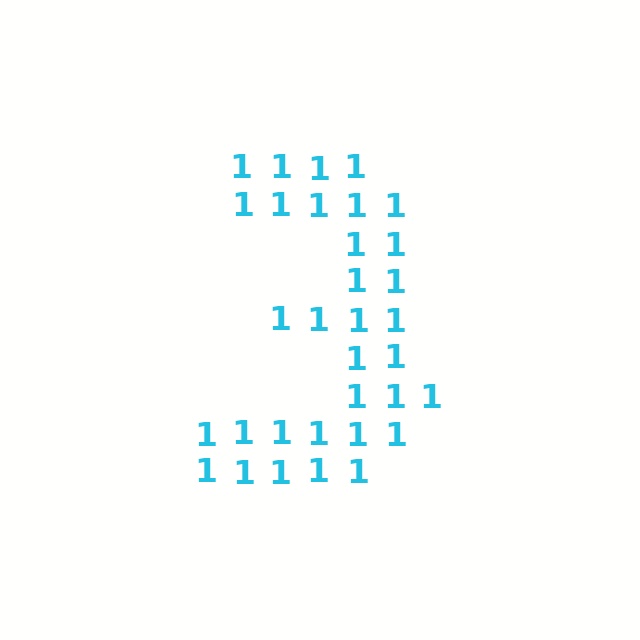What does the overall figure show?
The overall figure shows the digit 3.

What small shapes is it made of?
It is made of small digit 1's.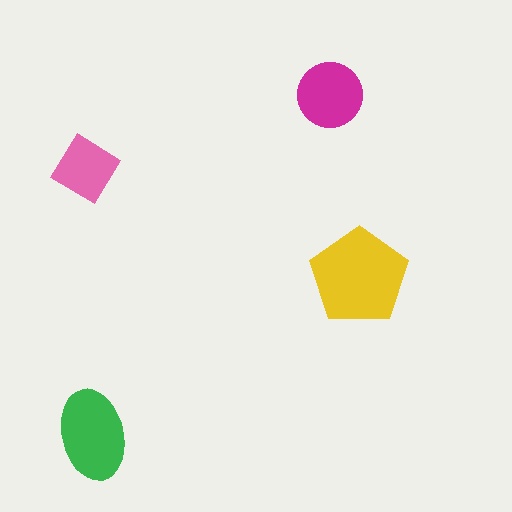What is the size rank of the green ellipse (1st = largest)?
2nd.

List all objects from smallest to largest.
The pink diamond, the magenta circle, the green ellipse, the yellow pentagon.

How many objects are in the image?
There are 4 objects in the image.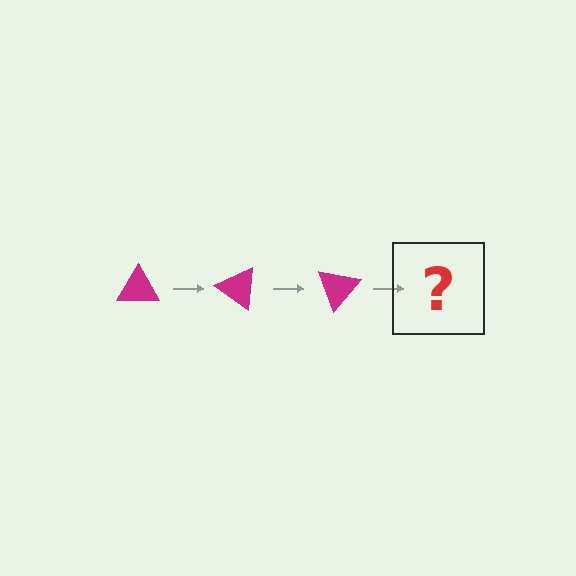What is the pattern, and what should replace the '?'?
The pattern is that the triangle rotates 35 degrees each step. The '?' should be a magenta triangle rotated 105 degrees.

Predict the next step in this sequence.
The next step is a magenta triangle rotated 105 degrees.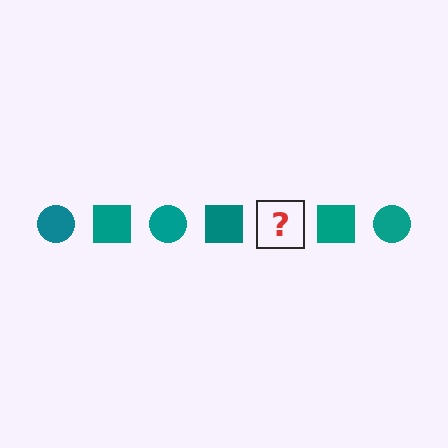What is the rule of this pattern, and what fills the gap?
The rule is that the pattern cycles through circle, square shapes in teal. The gap should be filled with a teal circle.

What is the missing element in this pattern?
The missing element is a teal circle.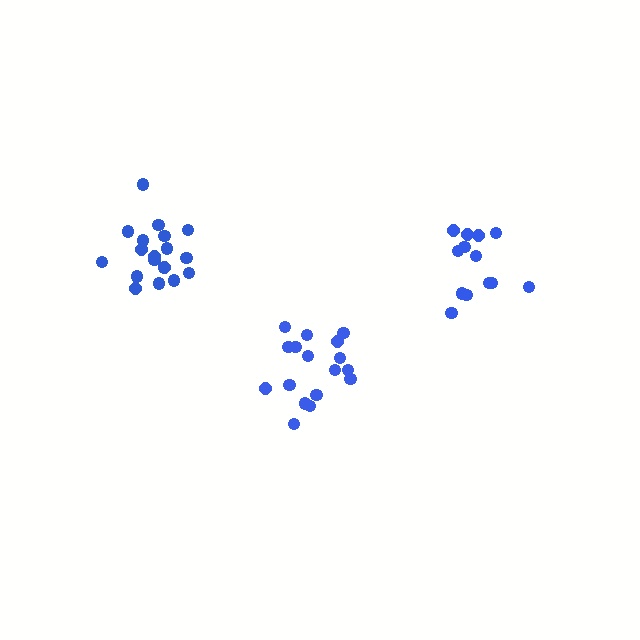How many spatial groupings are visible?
There are 3 spatial groupings.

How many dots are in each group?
Group 1: 17 dots, Group 2: 19 dots, Group 3: 13 dots (49 total).